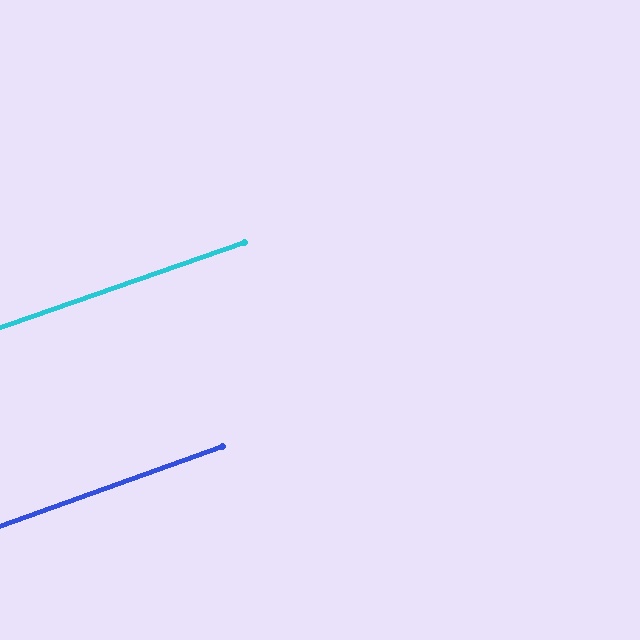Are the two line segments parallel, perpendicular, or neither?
Parallel — their directions differ by only 0.5°.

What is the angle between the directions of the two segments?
Approximately 1 degree.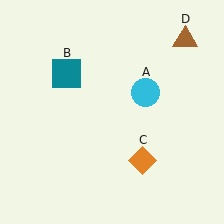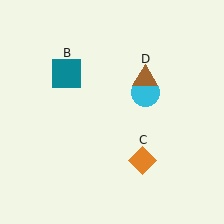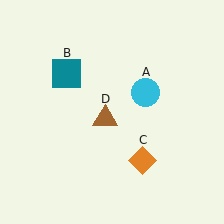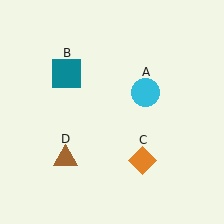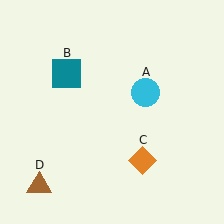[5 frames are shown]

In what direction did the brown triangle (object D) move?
The brown triangle (object D) moved down and to the left.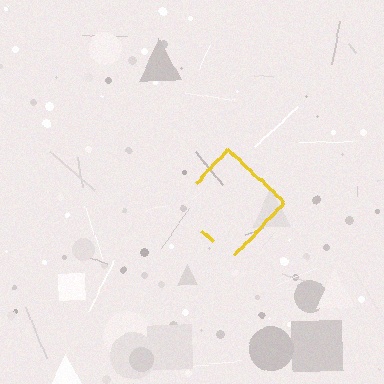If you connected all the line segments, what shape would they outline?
They would outline a diamond.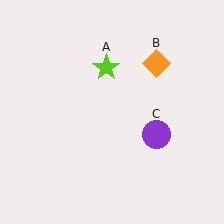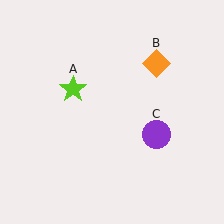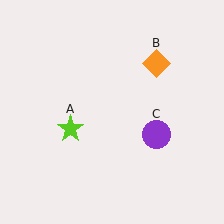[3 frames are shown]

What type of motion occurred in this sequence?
The lime star (object A) rotated counterclockwise around the center of the scene.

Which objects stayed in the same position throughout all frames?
Orange diamond (object B) and purple circle (object C) remained stationary.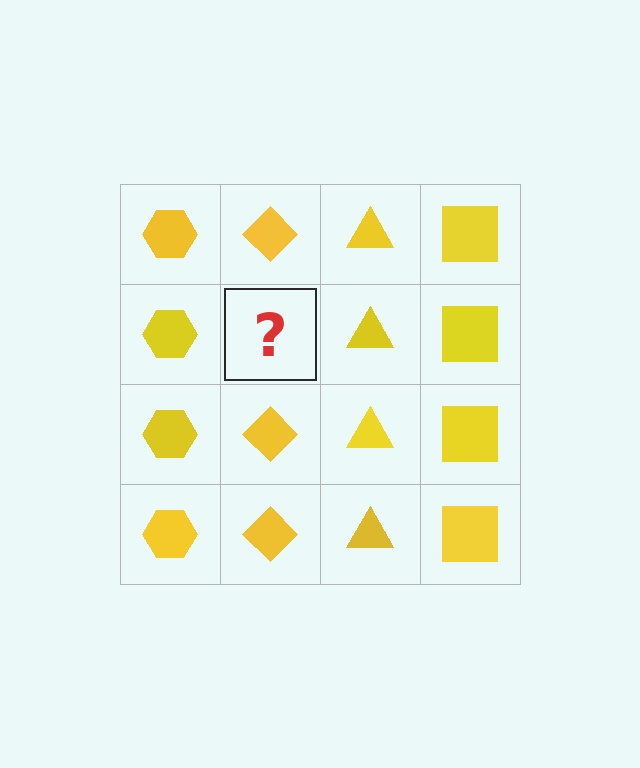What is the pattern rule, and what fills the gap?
The rule is that each column has a consistent shape. The gap should be filled with a yellow diamond.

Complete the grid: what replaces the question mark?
The question mark should be replaced with a yellow diamond.